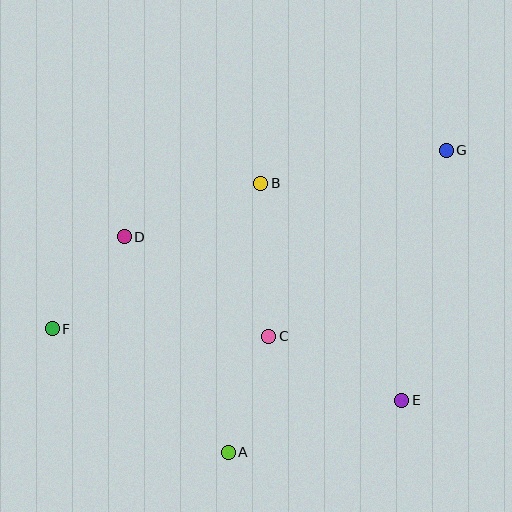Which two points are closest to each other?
Points D and F are closest to each other.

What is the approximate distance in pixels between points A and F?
The distance between A and F is approximately 215 pixels.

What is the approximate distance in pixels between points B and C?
The distance between B and C is approximately 153 pixels.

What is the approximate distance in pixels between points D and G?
The distance between D and G is approximately 334 pixels.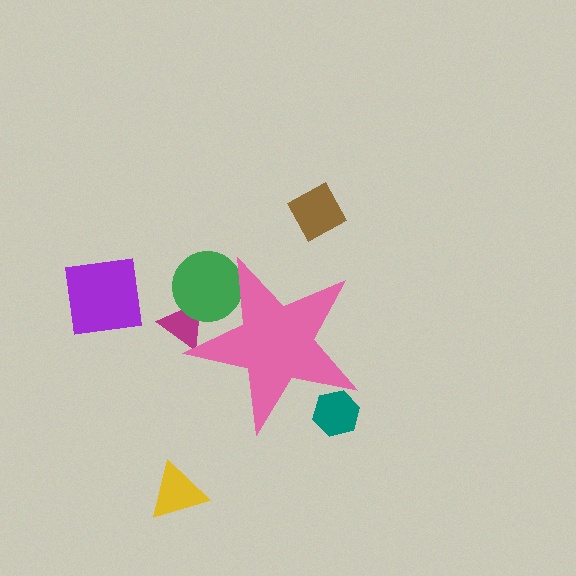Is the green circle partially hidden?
Yes, the green circle is partially hidden behind the pink star.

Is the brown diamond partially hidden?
No, the brown diamond is fully visible.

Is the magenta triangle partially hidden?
Yes, the magenta triangle is partially hidden behind the pink star.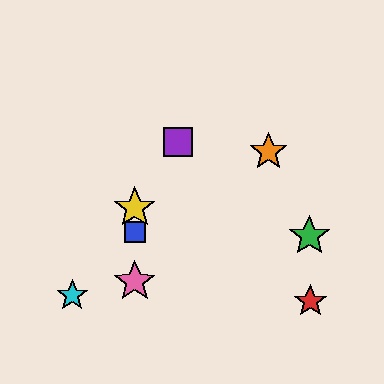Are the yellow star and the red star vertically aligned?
No, the yellow star is at x≈135 and the red star is at x≈310.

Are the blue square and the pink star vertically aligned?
Yes, both are at x≈135.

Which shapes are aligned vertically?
The blue square, the yellow star, the pink star are aligned vertically.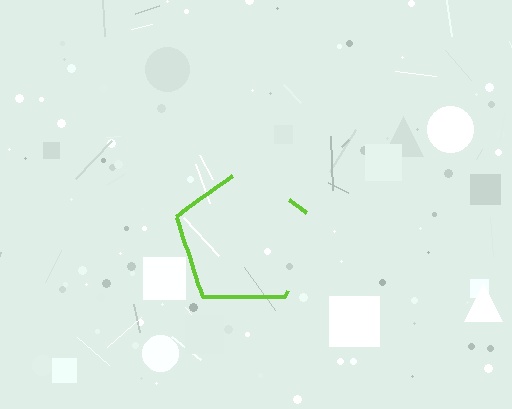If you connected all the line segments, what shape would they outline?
They would outline a pentagon.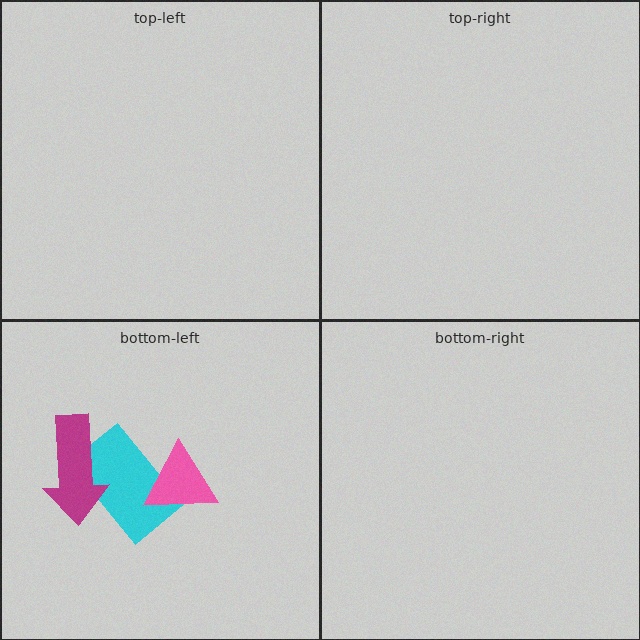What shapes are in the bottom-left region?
The cyan rectangle, the magenta arrow, the pink triangle.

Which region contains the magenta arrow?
The bottom-left region.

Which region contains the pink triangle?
The bottom-left region.